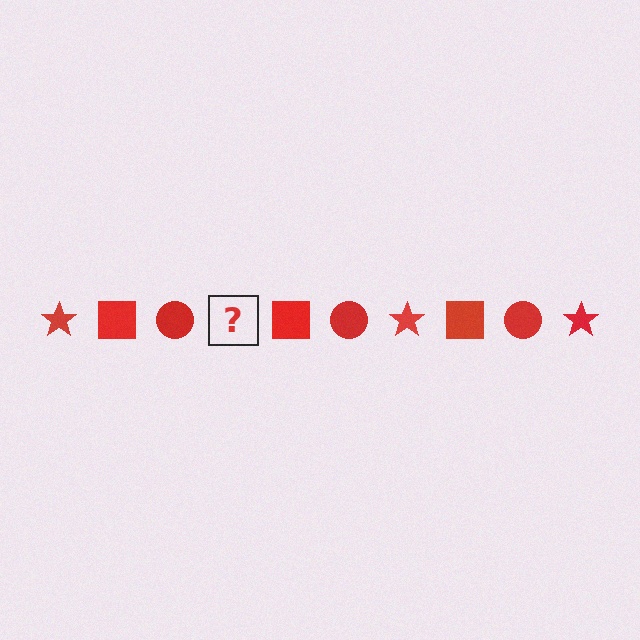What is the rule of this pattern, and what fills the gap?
The rule is that the pattern cycles through star, square, circle shapes in red. The gap should be filled with a red star.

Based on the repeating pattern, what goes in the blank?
The blank should be a red star.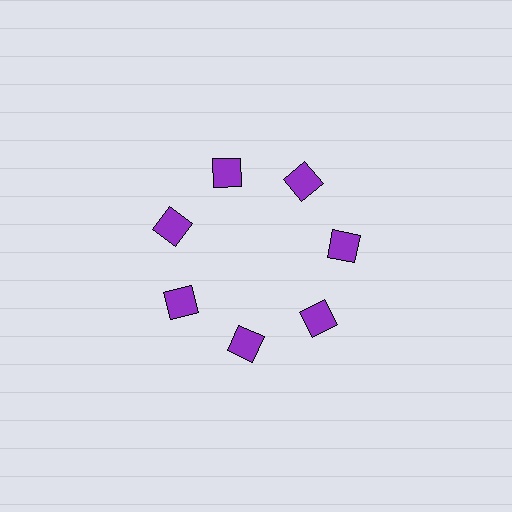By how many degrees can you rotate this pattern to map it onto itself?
The pattern maps onto itself every 51 degrees of rotation.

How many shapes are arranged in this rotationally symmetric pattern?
There are 7 shapes, arranged in 7 groups of 1.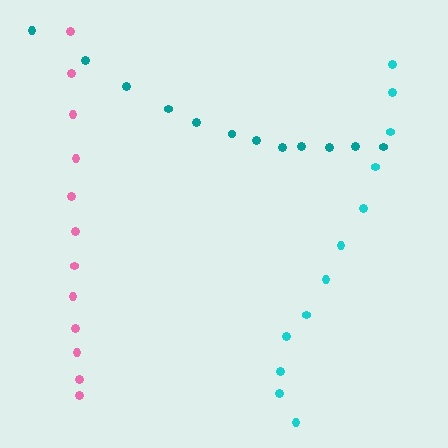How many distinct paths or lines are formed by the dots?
There are 3 distinct paths.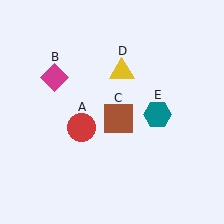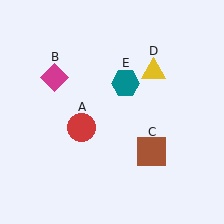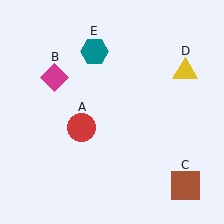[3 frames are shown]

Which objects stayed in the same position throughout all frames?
Red circle (object A) and magenta diamond (object B) remained stationary.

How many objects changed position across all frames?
3 objects changed position: brown square (object C), yellow triangle (object D), teal hexagon (object E).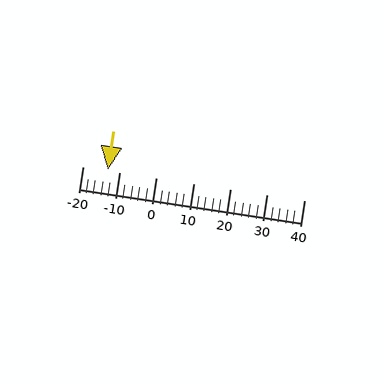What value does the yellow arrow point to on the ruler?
The yellow arrow points to approximately -13.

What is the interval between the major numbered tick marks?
The major tick marks are spaced 10 units apart.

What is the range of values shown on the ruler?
The ruler shows values from -20 to 40.